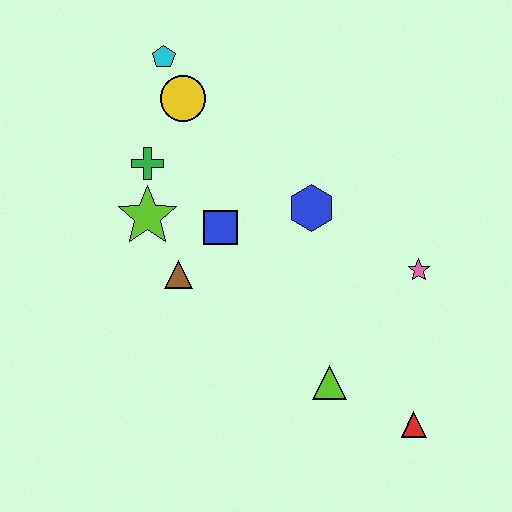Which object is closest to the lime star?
The green cross is closest to the lime star.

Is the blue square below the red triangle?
No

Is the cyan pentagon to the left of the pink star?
Yes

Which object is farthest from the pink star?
The cyan pentagon is farthest from the pink star.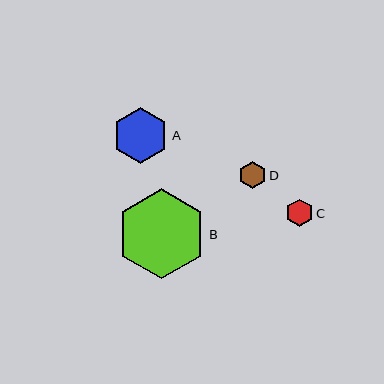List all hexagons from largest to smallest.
From largest to smallest: B, A, D, C.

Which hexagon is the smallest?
Hexagon C is the smallest with a size of approximately 27 pixels.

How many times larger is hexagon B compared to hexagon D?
Hexagon B is approximately 3.3 times the size of hexagon D.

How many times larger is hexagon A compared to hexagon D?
Hexagon A is approximately 2.0 times the size of hexagon D.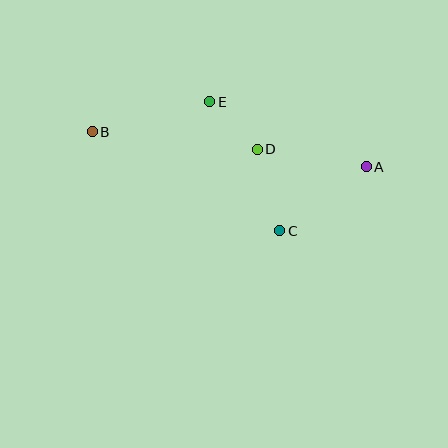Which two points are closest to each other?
Points D and E are closest to each other.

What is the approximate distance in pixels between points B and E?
The distance between B and E is approximately 121 pixels.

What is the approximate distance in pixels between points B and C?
The distance between B and C is approximately 212 pixels.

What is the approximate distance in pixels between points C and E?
The distance between C and E is approximately 147 pixels.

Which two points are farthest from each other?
Points A and B are farthest from each other.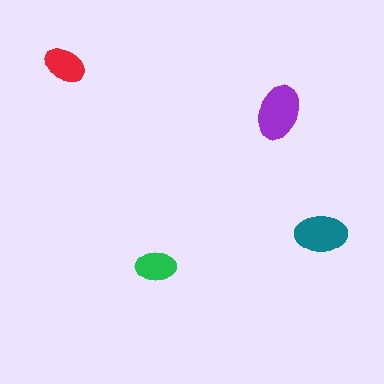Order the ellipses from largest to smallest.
the purple one, the teal one, the red one, the green one.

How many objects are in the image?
There are 4 objects in the image.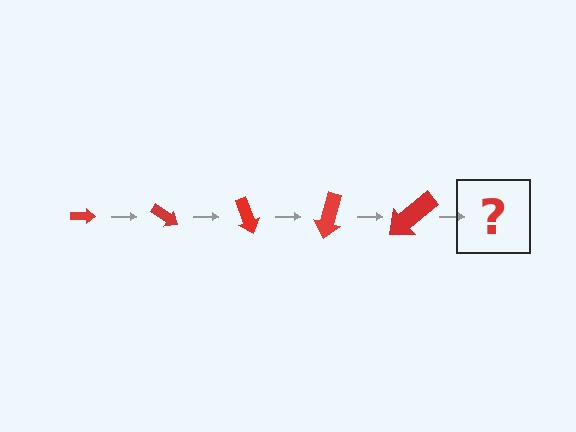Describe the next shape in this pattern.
It should be an arrow, larger than the previous one and rotated 175 degrees from the start.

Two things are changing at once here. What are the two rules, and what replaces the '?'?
The two rules are that the arrow grows larger each step and it rotates 35 degrees each step. The '?' should be an arrow, larger than the previous one and rotated 175 degrees from the start.